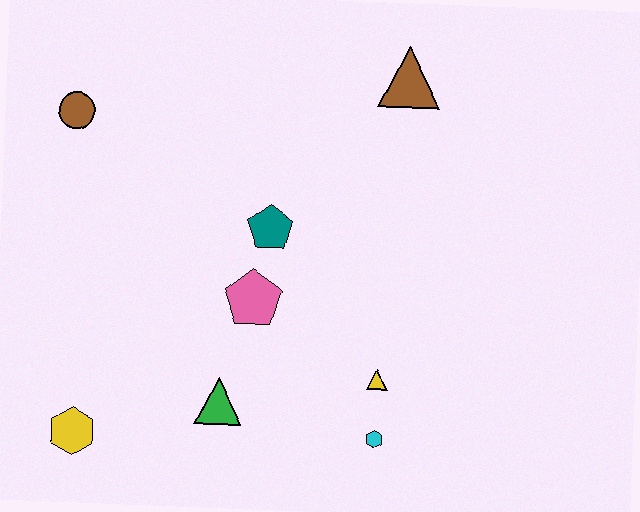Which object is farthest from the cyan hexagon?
The brown circle is farthest from the cyan hexagon.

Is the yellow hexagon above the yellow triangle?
No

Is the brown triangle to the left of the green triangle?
No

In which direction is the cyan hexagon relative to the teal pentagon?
The cyan hexagon is below the teal pentagon.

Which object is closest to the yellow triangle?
The cyan hexagon is closest to the yellow triangle.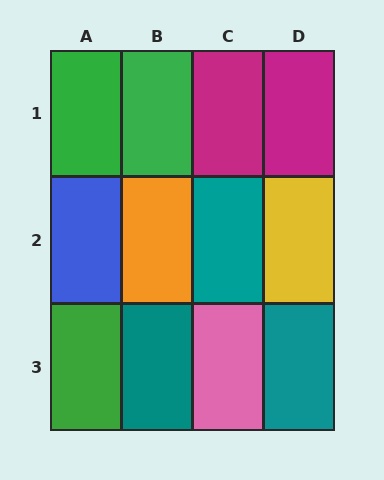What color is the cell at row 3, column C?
Pink.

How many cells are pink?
1 cell is pink.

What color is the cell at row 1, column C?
Magenta.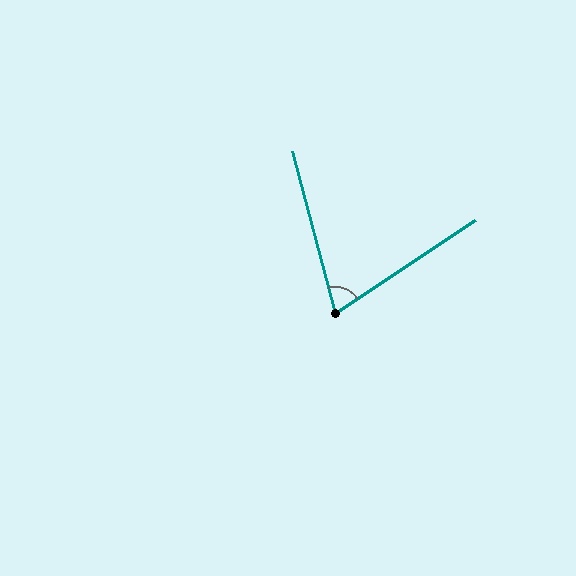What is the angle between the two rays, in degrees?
Approximately 71 degrees.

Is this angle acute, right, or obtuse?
It is acute.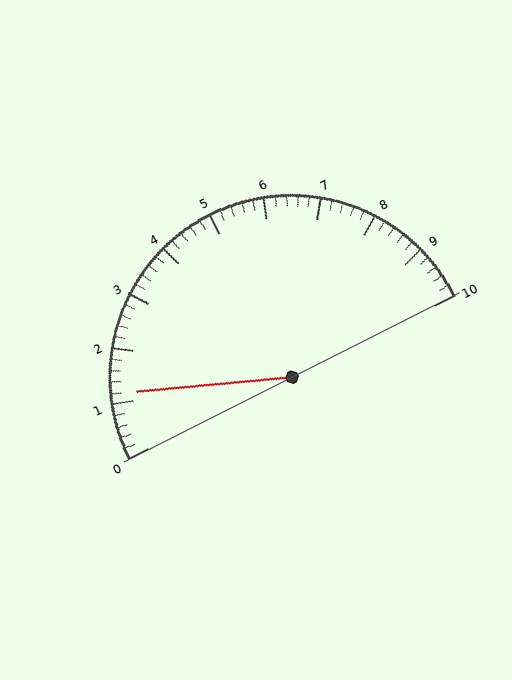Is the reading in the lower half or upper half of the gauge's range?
The reading is in the lower half of the range (0 to 10).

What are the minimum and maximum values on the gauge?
The gauge ranges from 0 to 10.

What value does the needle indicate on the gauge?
The needle indicates approximately 1.2.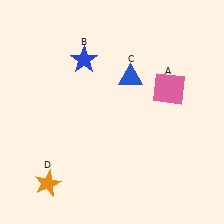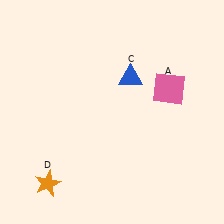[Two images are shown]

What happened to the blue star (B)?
The blue star (B) was removed in Image 2. It was in the top-left area of Image 1.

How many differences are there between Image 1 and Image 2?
There is 1 difference between the two images.